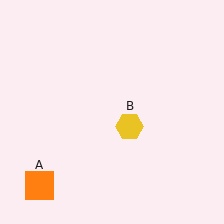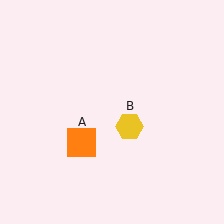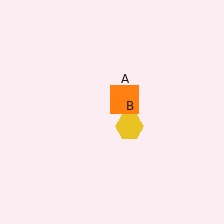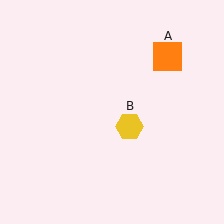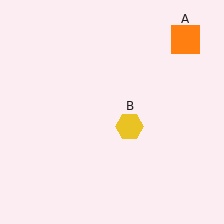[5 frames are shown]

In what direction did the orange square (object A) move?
The orange square (object A) moved up and to the right.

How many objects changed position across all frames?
1 object changed position: orange square (object A).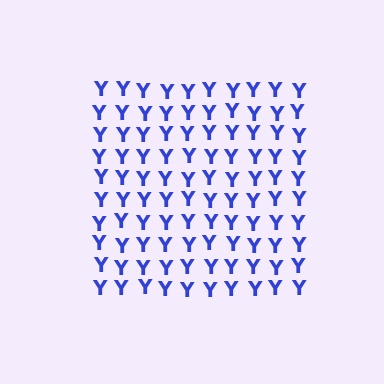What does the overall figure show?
The overall figure shows a square.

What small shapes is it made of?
It is made of small letter Y's.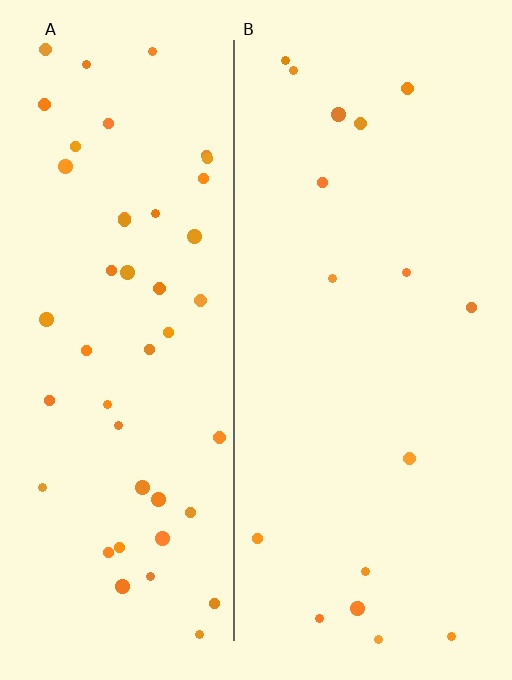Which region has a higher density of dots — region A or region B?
A (the left).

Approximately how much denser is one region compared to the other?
Approximately 2.9× — region A over region B.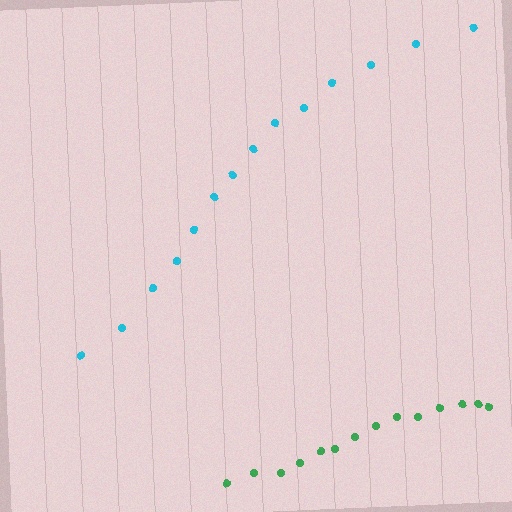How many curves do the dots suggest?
There are 2 distinct paths.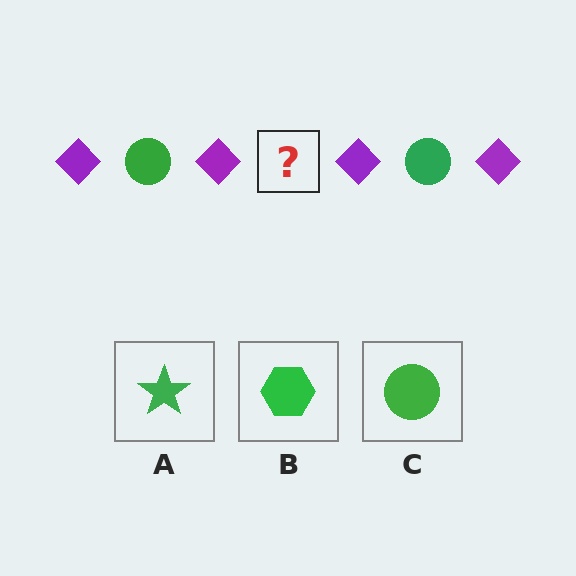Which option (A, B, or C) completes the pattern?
C.